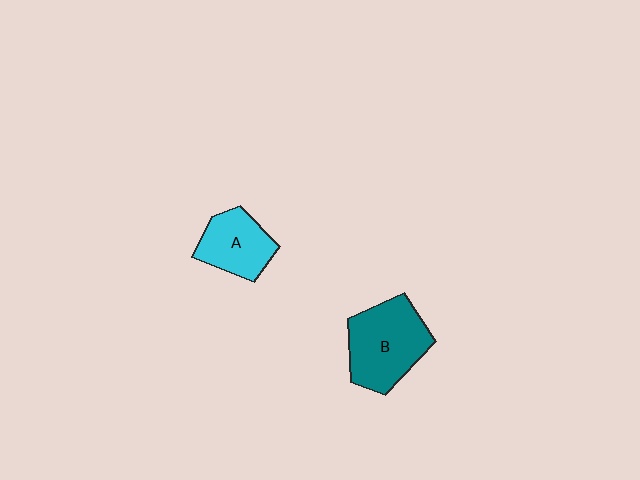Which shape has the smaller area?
Shape A (cyan).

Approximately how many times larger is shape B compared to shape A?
Approximately 1.5 times.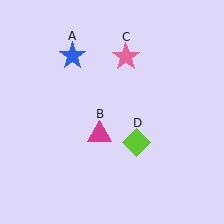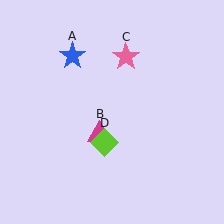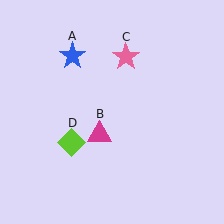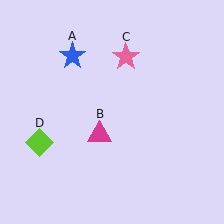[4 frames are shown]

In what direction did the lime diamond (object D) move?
The lime diamond (object D) moved left.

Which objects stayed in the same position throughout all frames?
Blue star (object A) and magenta triangle (object B) and pink star (object C) remained stationary.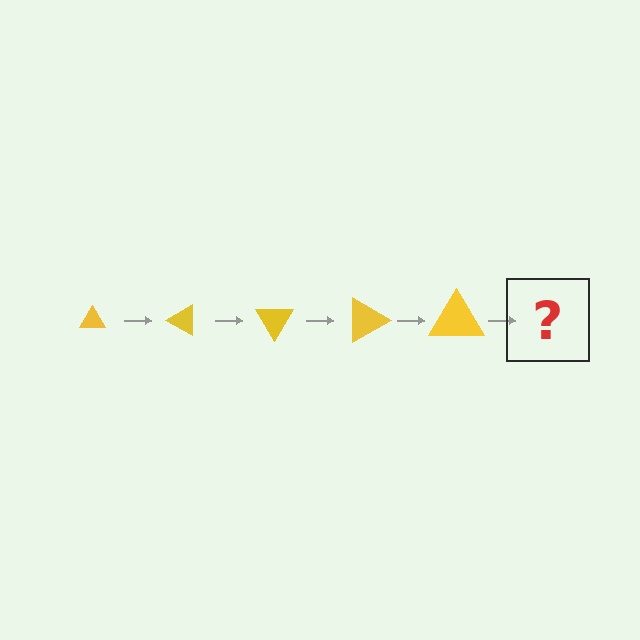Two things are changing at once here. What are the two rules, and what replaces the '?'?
The two rules are that the triangle grows larger each step and it rotates 30 degrees each step. The '?' should be a triangle, larger than the previous one and rotated 150 degrees from the start.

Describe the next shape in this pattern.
It should be a triangle, larger than the previous one and rotated 150 degrees from the start.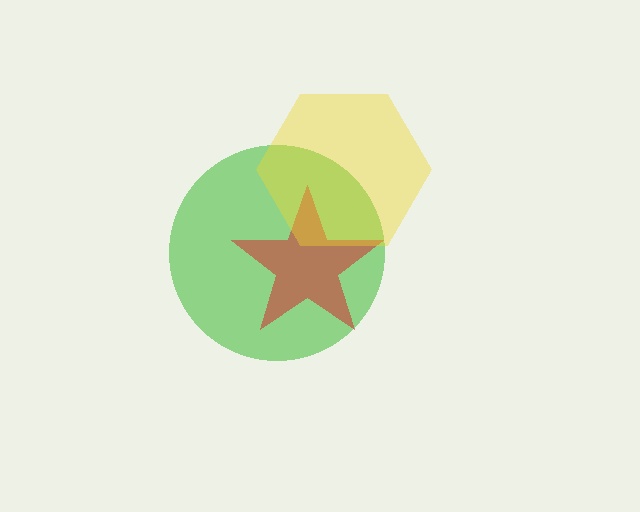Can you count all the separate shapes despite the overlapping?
Yes, there are 3 separate shapes.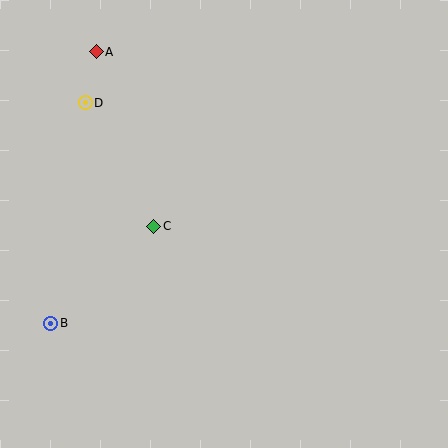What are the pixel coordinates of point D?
Point D is at (85, 103).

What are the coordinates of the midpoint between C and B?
The midpoint between C and B is at (102, 275).